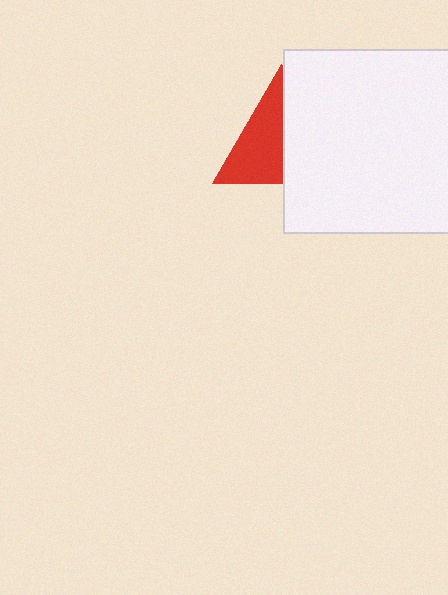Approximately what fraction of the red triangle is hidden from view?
Roughly 47% of the red triangle is hidden behind the white rectangle.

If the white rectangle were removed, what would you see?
You would see the complete red triangle.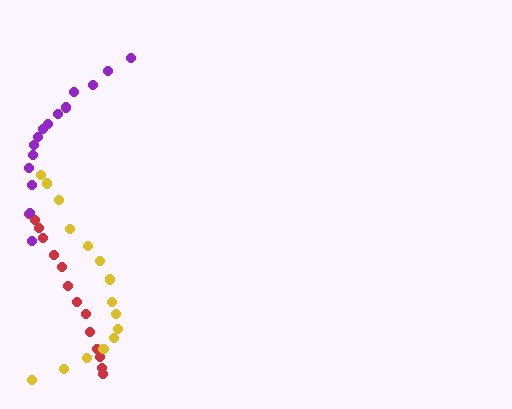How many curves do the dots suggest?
There are 3 distinct paths.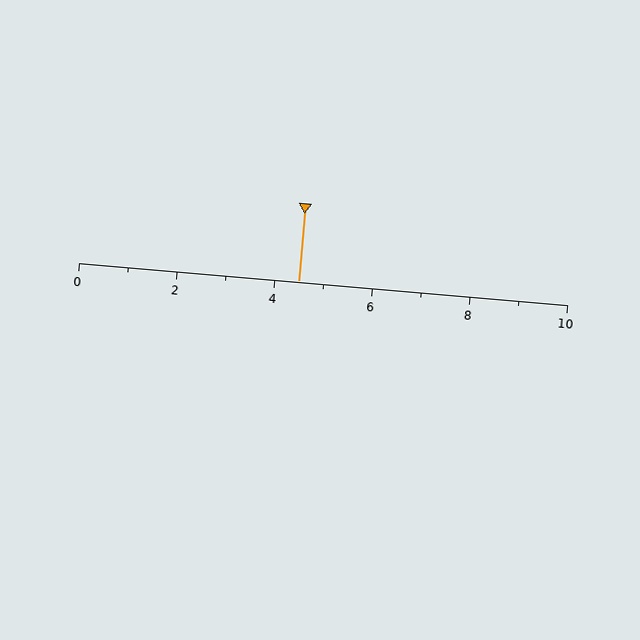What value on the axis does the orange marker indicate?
The marker indicates approximately 4.5.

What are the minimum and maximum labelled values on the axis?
The axis runs from 0 to 10.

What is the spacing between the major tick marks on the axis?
The major ticks are spaced 2 apart.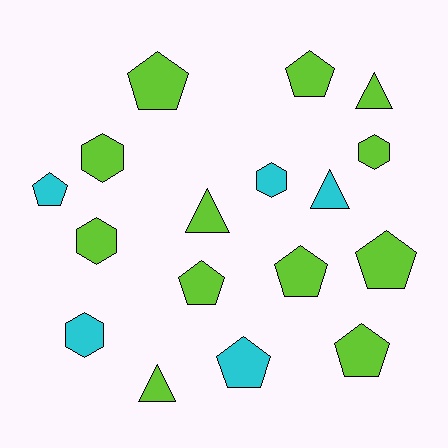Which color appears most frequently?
Lime, with 12 objects.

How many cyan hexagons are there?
There are 2 cyan hexagons.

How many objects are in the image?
There are 17 objects.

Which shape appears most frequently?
Pentagon, with 8 objects.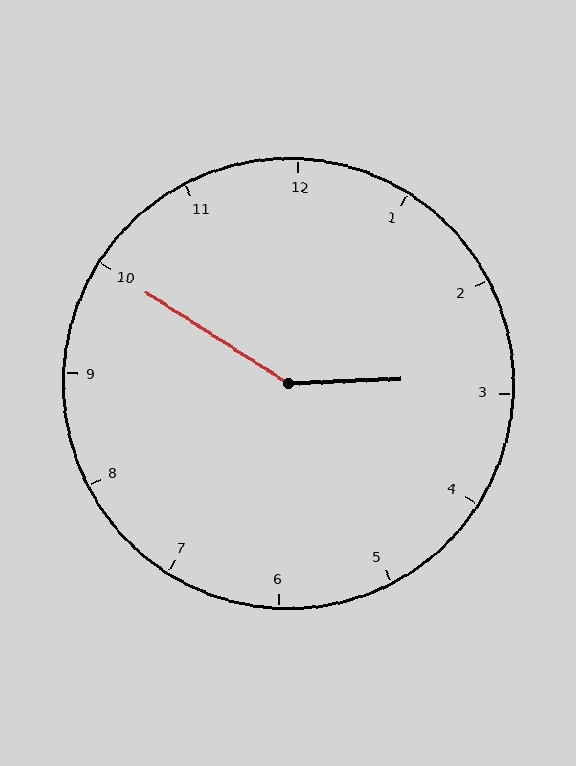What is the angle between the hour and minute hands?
Approximately 145 degrees.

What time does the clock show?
2:50.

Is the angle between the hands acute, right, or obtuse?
It is obtuse.